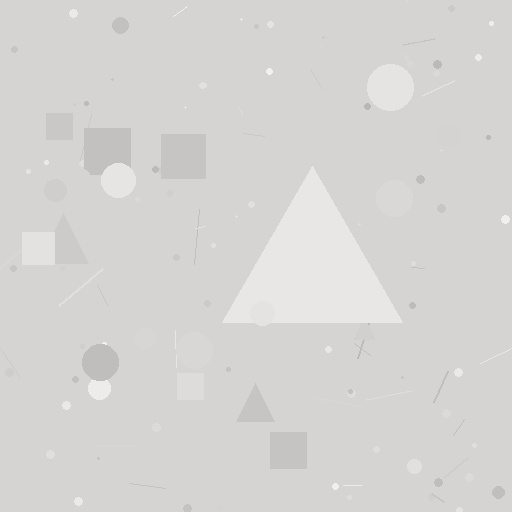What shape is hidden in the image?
A triangle is hidden in the image.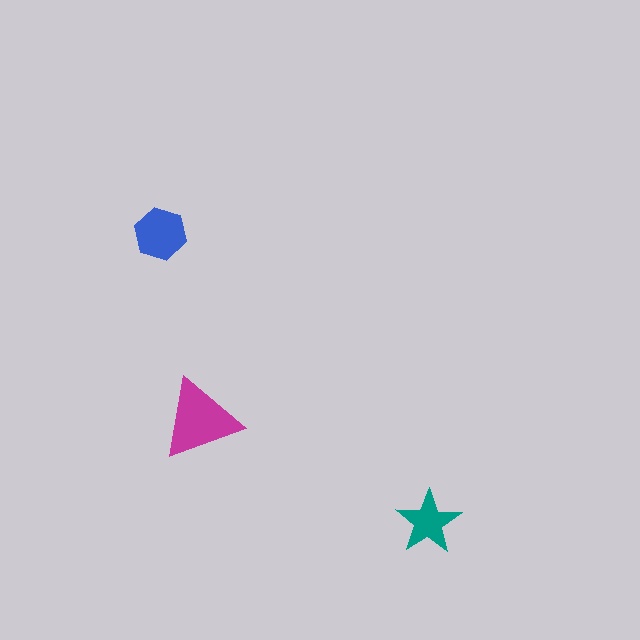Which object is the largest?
The magenta triangle.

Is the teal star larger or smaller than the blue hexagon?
Smaller.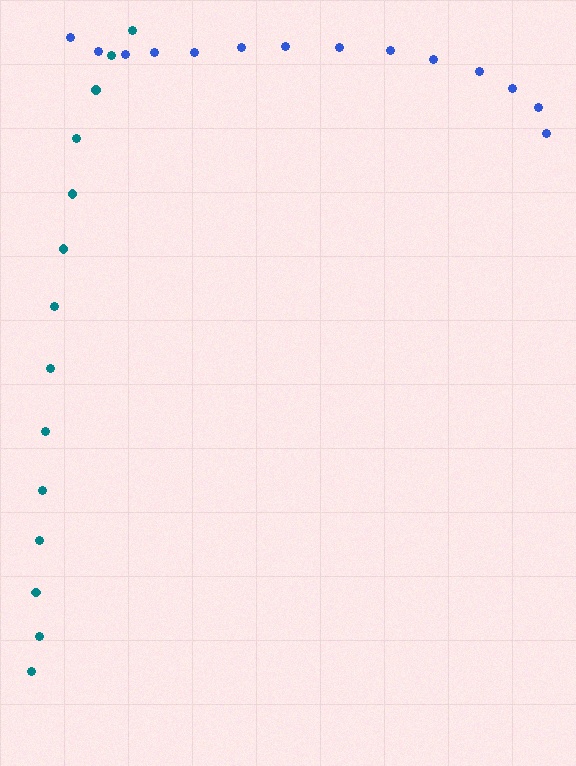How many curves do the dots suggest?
There are 2 distinct paths.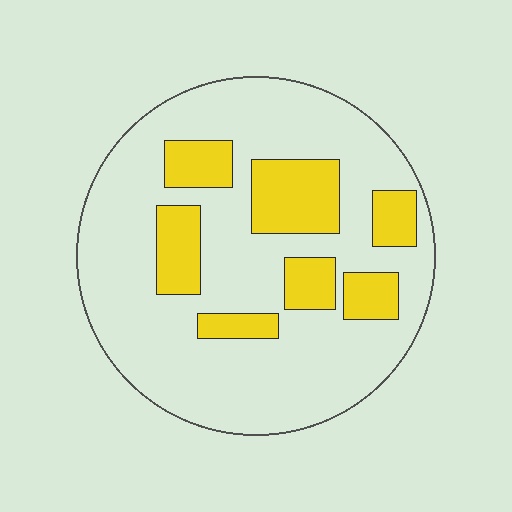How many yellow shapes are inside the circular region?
7.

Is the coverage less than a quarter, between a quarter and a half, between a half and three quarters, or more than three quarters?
Less than a quarter.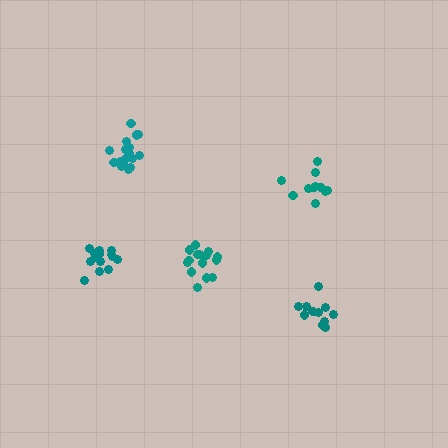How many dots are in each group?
Group 1: 11 dots, Group 2: 17 dots, Group 3: 11 dots, Group 4: 15 dots, Group 5: 17 dots (71 total).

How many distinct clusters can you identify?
There are 5 distinct clusters.